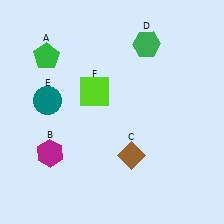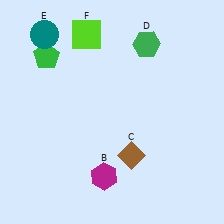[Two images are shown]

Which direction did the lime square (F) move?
The lime square (F) moved up.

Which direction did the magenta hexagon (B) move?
The magenta hexagon (B) moved right.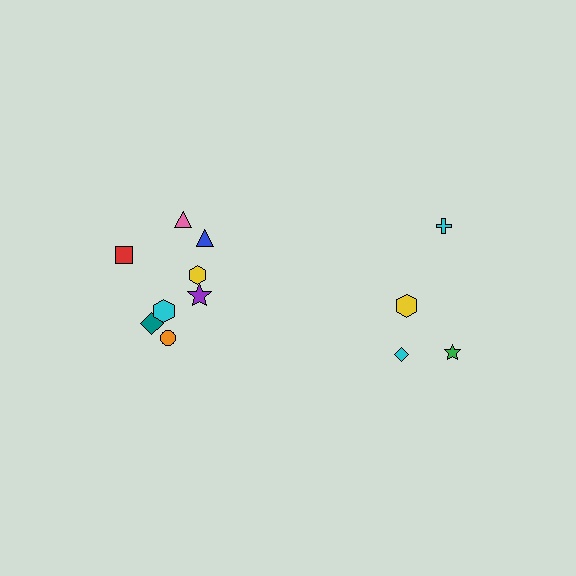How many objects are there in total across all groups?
There are 12 objects.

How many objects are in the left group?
There are 8 objects.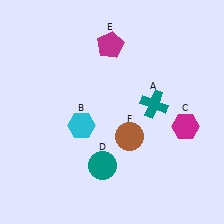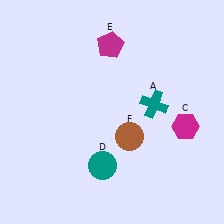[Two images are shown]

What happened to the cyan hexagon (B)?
The cyan hexagon (B) was removed in Image 2. It was in the bottom-left area of Image 1.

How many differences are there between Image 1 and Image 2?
There is 1 difference between the two images.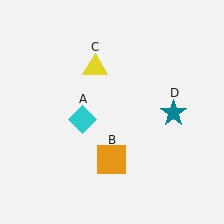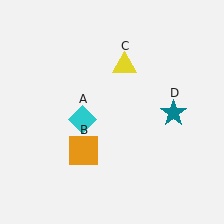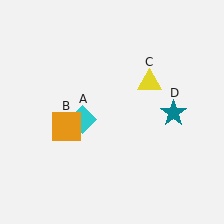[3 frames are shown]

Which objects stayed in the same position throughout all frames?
Cyan diamond (object A) and teal star (object D) remained stationary.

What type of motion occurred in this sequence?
The orange square (object B), yellow triangle (object C) rotated clockwise around the center of the scene.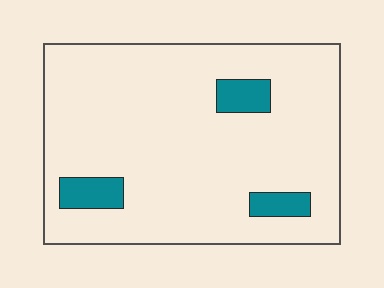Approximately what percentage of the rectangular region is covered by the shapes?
Approximately 10%.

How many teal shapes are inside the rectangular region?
3.